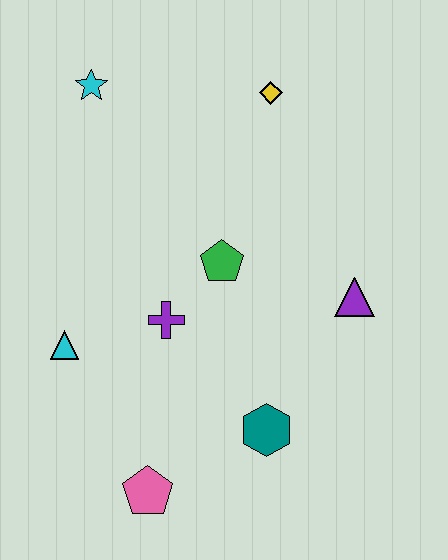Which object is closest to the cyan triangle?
The purple cross is closest to the cyan triangle.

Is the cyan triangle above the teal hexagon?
Yes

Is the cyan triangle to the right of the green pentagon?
No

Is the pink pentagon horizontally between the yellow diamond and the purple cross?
No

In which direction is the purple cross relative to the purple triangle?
The purple cross is to the left of the purple triangle.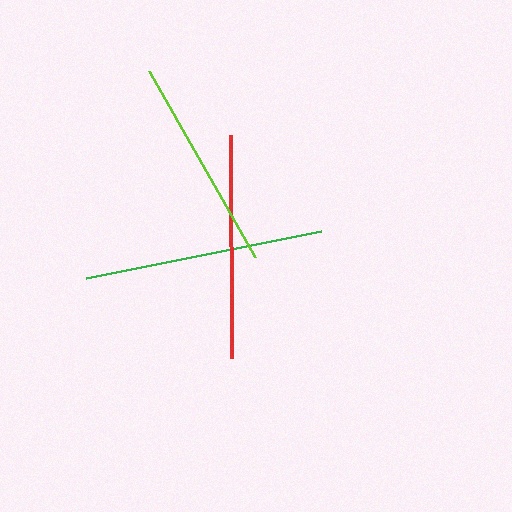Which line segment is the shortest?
The lime line is the shortest at approximately 214 pixels.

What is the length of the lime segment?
The lime segment is approximately 214 pixels long.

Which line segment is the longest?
The green line is the longest at approximately 240 pixels.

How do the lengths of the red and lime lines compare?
The red and lime lines are approximately the same length.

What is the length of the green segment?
The green segment is approximately 240 pixels long.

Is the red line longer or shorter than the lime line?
The red line is longer than the lime line.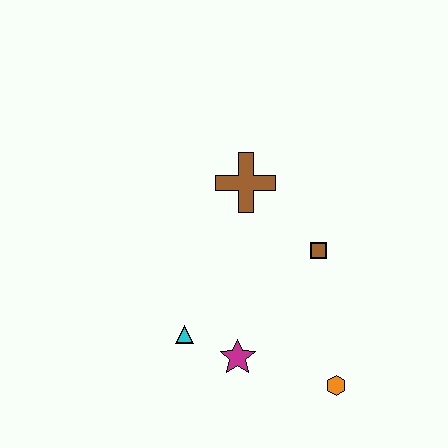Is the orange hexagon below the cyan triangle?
Yes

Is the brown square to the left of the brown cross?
No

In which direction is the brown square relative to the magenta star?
The brown square is above the magenta star.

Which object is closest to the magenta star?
The cyan triangle is closest to the magenta star.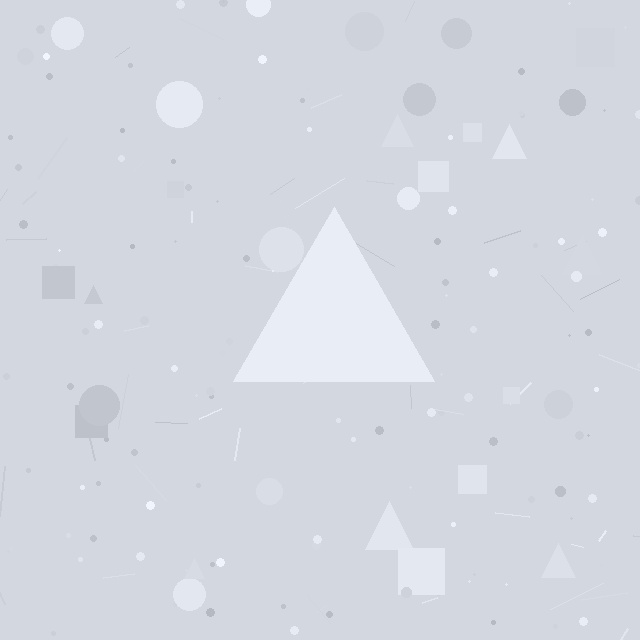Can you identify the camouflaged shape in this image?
The camouflaged shape is a triangle.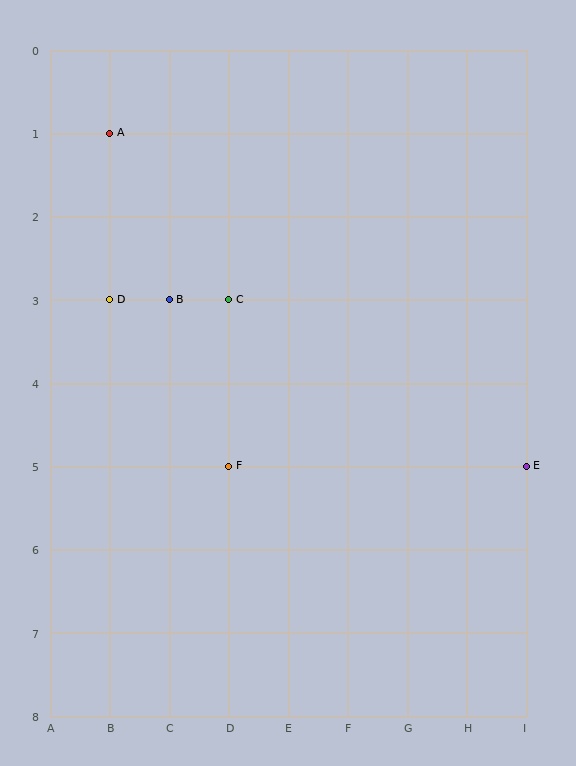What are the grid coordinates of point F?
Point F is at grid coordinates (D, 5).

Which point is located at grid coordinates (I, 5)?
Point E is at (I, 5).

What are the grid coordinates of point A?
Point A is at grid coordinates (B, 1).